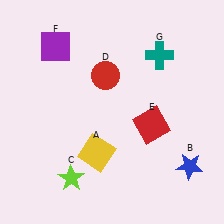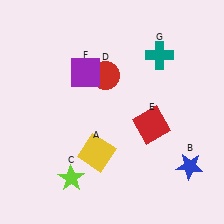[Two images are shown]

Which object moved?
The purple square (F) moved right.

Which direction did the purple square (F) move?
The purple square (F) moved right.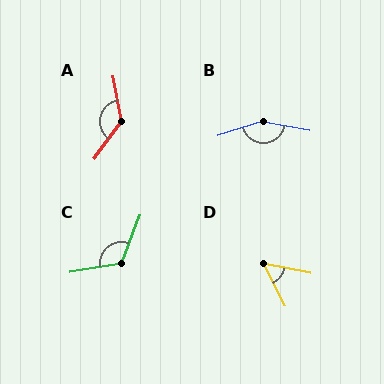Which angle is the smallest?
D, at approximately 52 degrees.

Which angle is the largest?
B, at approximately 151 degrees.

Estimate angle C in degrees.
Approximately 120 degrees.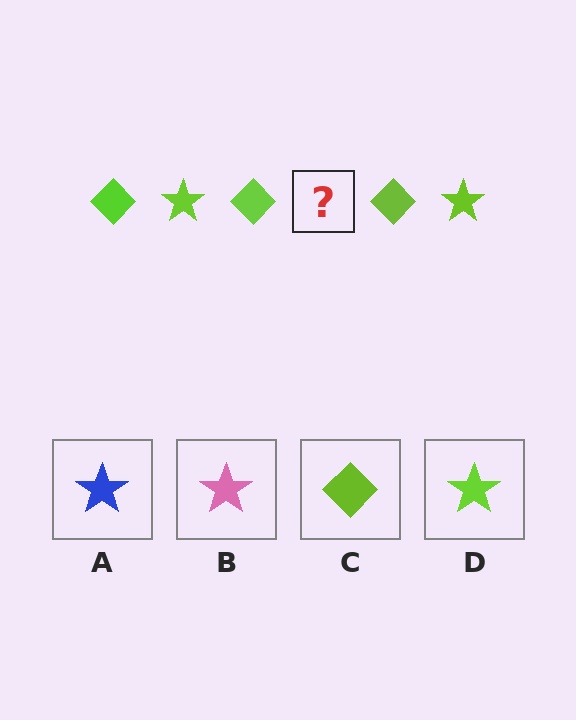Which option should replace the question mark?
Option D.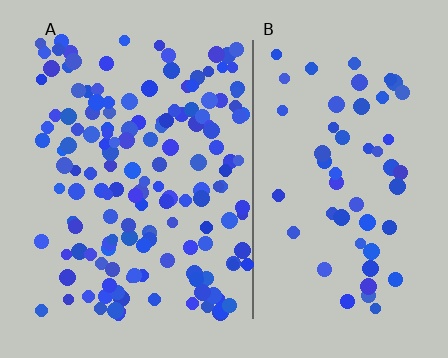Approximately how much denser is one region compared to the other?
Approximately 2.8× — region A over region B.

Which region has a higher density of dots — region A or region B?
A (the left).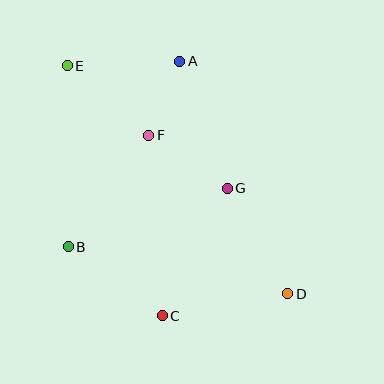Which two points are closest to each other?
Points A and F are closest to each other.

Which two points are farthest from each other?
Points D and E are farthest from each other.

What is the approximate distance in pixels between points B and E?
The distance between B and E is approximately 181 pixels.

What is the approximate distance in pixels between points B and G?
The distance between B and G is approximately 169 pixels.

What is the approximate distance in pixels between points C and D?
The distance between C and D is approximately 128 pixels.